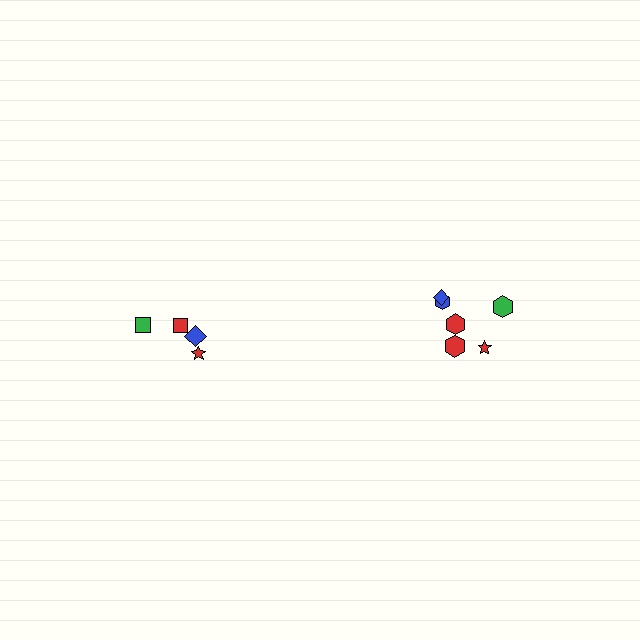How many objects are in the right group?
There are 6 objects.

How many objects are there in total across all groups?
There are 10 objects.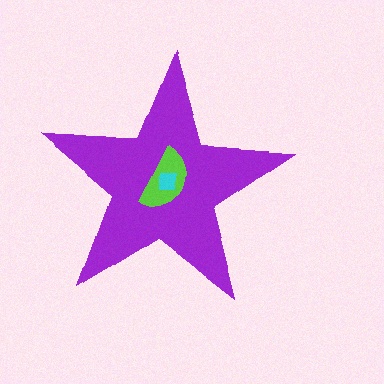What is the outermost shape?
The purple star.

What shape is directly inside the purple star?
The lime semicircle.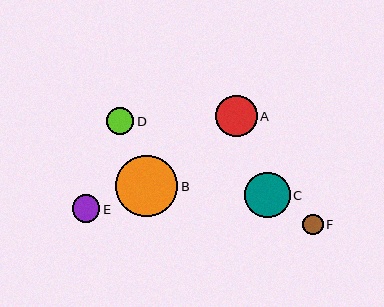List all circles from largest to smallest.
From largest to smallest: B, C, A, E, D, F.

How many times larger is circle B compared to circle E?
Circle B is approximately 2.2 times the size of circle E.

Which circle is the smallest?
Circle F is the smallest with a size of approximately 20 pixels.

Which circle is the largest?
Circle B is the largest with a size of approximately 62 pixels.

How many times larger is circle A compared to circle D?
Circle A is approximately 1.5 times the size of circle D.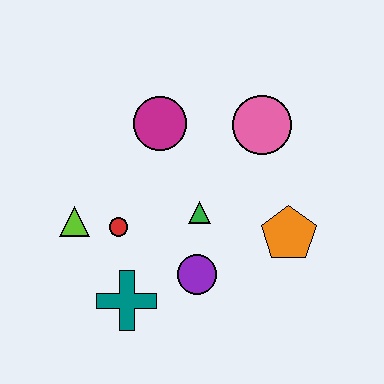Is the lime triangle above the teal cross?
Yes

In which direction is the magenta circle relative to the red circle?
The magenta circle is above the red circle.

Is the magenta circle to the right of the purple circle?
No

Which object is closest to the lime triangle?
The red circle is closest to the lime triangle.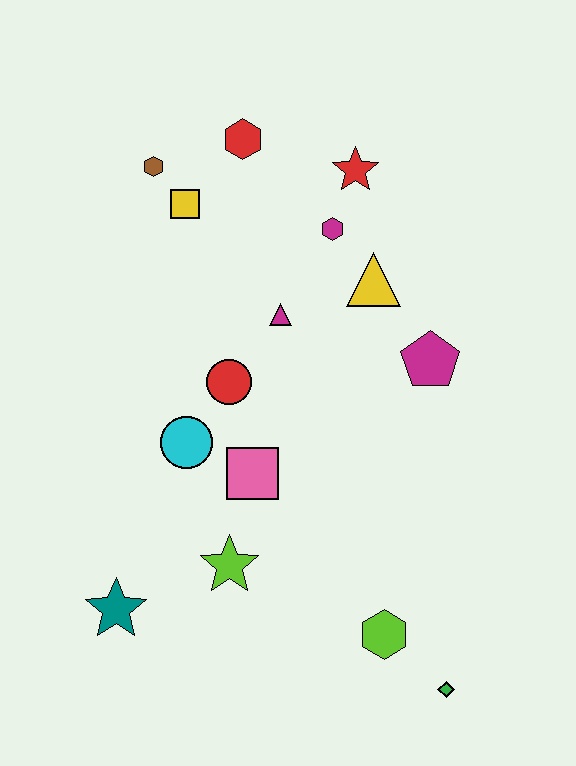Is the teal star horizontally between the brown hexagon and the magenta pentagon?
No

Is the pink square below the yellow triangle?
Yes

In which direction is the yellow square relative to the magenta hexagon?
The yellow square is to the left of the magenta hexagon.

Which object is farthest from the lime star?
The red hexagon is farthest from the lime star.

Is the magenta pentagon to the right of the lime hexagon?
Yes